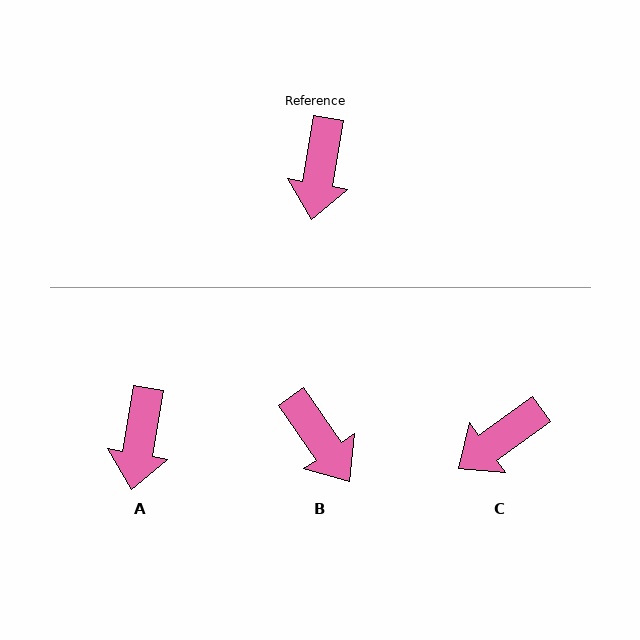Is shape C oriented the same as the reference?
No, it is off by about 45 degrees.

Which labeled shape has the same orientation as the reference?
A.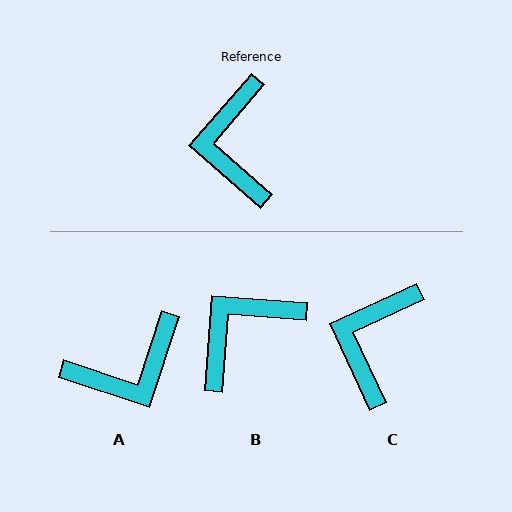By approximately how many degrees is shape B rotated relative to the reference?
Approximately 54 degrees clockwise.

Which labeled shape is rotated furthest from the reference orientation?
A, about 113 degrees away.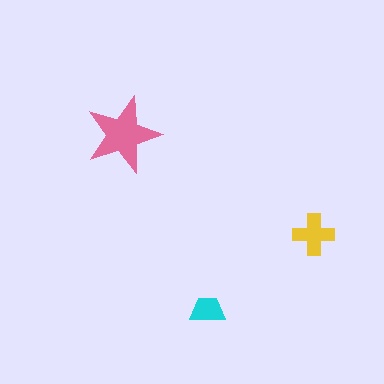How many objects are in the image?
There are 3 objects in the image.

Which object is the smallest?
The cyan trapezoid.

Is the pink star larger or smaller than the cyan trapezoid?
Larger.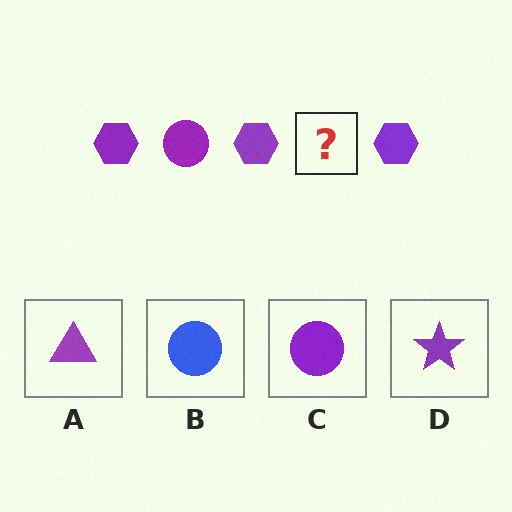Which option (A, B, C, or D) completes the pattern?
C.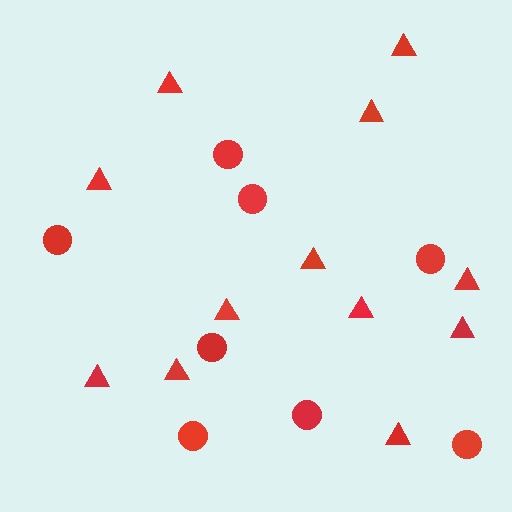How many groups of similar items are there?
There are 2 groups: one group of circles (8) and one group of triangles (12).